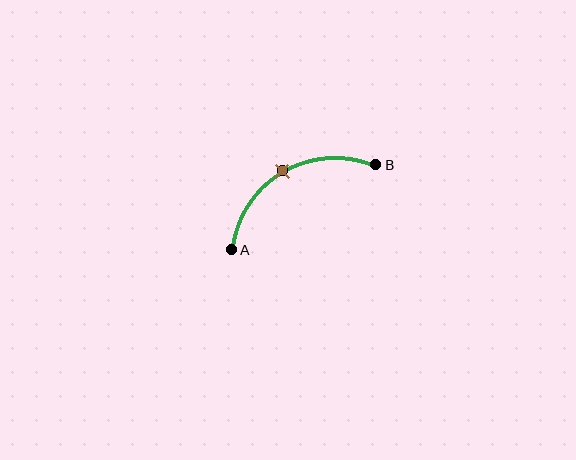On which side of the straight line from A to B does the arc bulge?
The arc bulges above the straight line connecting A and B.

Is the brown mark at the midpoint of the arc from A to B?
Yes. The brown mark lies on the arc at equal arc-length from both A and B — it is the arc midpoint.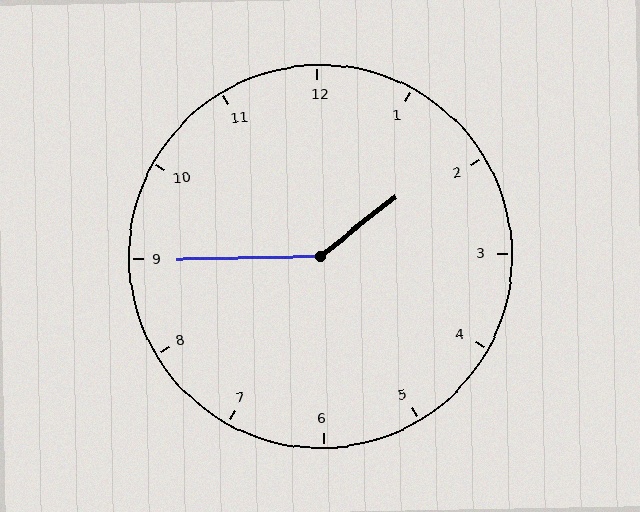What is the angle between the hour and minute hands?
Approximately 142 degrees.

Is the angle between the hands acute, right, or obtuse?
It is obtuse.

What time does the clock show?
1:45.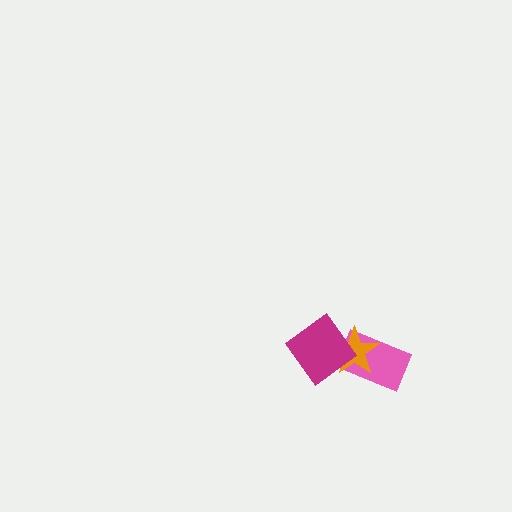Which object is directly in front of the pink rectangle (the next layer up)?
The orange star is directly in front of the pink rectangle.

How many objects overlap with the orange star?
2 objects overlap with the orange star.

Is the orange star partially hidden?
Yes, it is partially covered by another shape.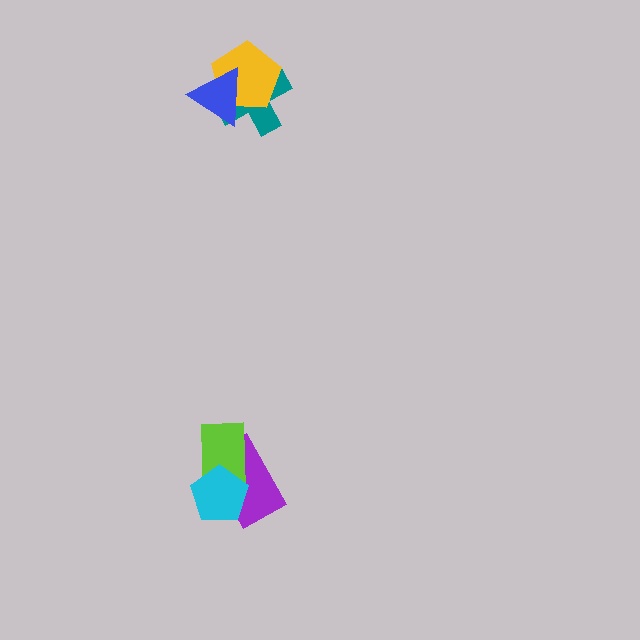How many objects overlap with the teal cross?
2 objects overlap with the teal cross.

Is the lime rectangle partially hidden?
Yes, it is partially covered by another shape.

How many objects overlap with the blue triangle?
2 objects overlap with the blue triangle.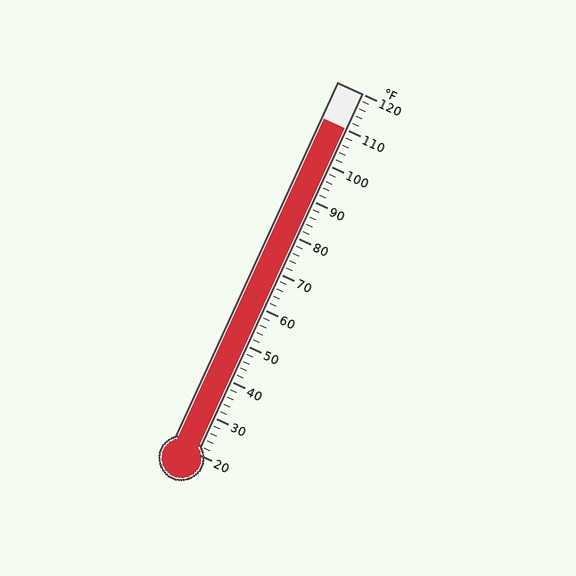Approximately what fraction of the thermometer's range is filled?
The thermometer is filled to approximately 90% of its range.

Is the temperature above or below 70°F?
The temperature is above 70°F.